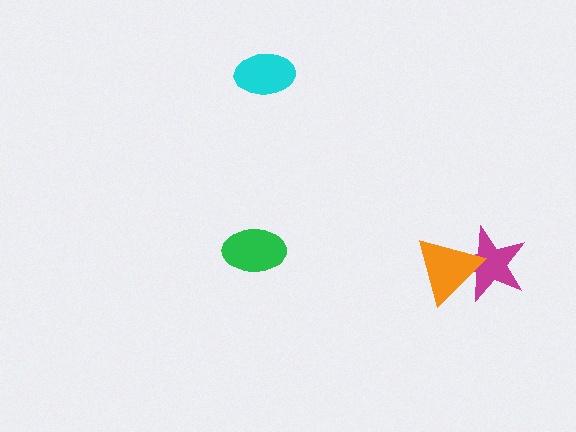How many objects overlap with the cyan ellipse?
0 objects overlap with the cyan ellipse.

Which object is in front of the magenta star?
The orange triangle is in front of the magenta star.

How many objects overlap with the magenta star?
1 object overlaps with the magenta star.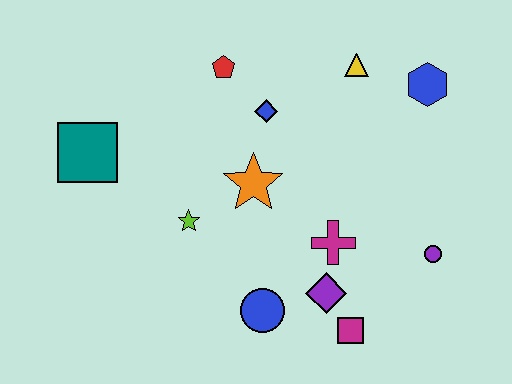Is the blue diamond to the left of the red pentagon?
No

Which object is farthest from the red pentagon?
The magenta square is farthest from the red pentagon.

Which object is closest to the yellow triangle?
The blue hexagon is closest to the yellow triangle.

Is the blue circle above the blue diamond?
No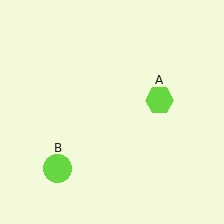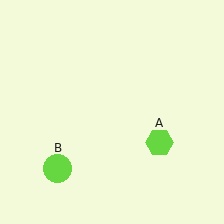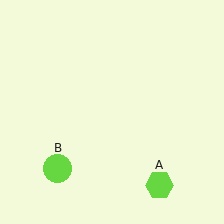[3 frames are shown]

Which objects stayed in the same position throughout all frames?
Lime circle (object B) remained stationary.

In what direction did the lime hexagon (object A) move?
The lime hexagon (object A) moved down.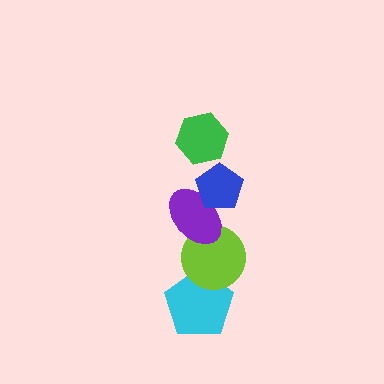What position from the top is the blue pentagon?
The blue pentagon is 2nd from the top.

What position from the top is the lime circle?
The lime circle is 4th from the top.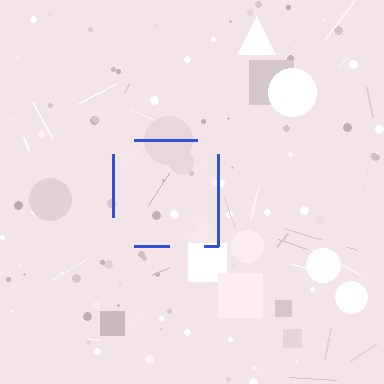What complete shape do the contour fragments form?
The contour fragments form a square.